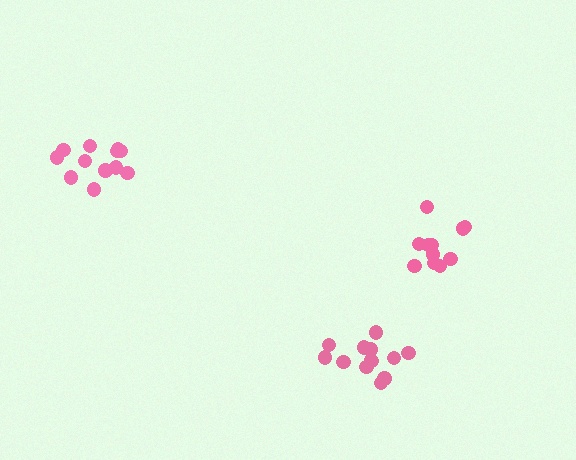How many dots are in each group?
Group 1: 12 dots, Group 2: 14 dots, Group 3: 11 dots (37 total).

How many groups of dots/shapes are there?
There are 3 groups.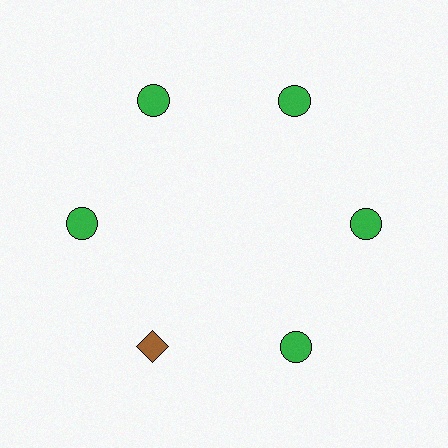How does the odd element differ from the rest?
It differs in both color (brown instead of green) and shape (diamond instead of circle).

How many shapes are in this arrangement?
There are 6 shapes arranged in a ring pattern.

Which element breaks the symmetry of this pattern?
The brown diamond at roughly the 7 o'clock position breaks the symmetry. All other shapes are green circles.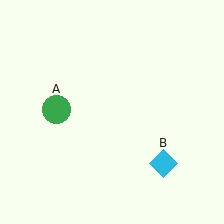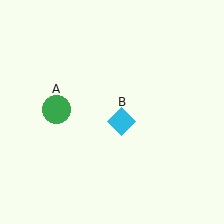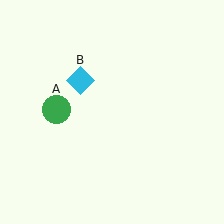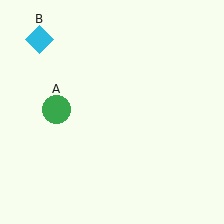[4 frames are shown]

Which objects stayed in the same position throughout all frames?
Green circle (object A) remained stationary.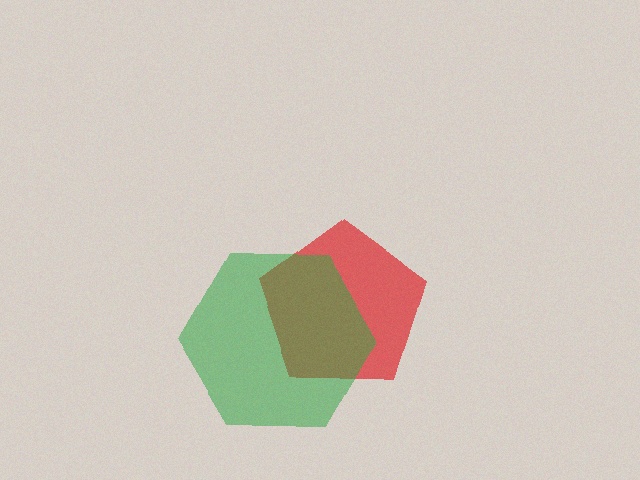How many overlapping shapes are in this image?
There are 2 overlapping shapes in the image.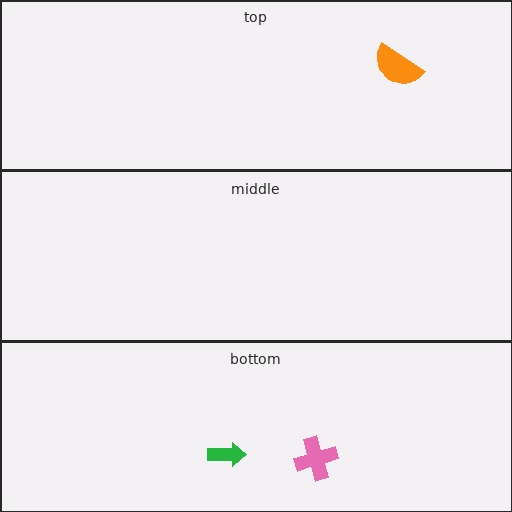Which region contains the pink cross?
The bottom region.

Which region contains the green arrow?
The bottom region.